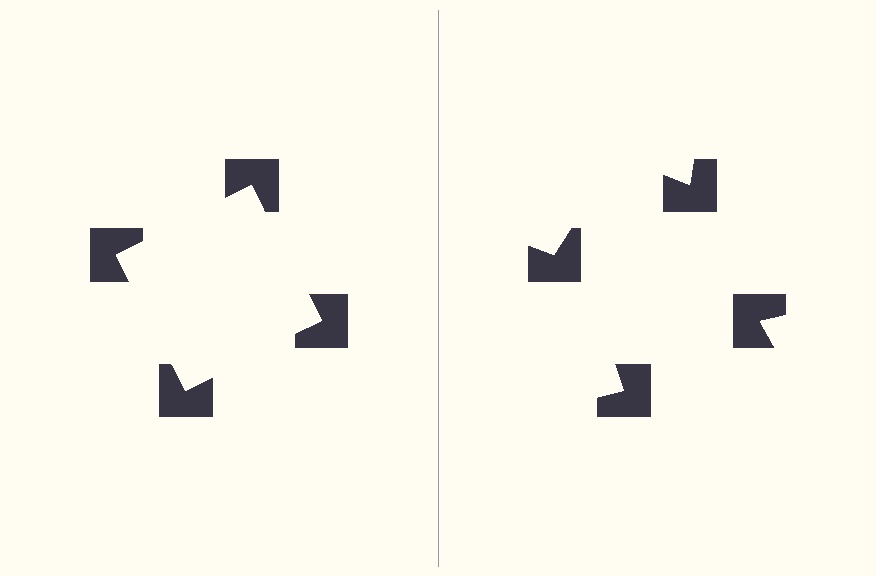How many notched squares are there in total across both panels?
8 — 4 on each side.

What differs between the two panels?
The notched squares are positioned identically on both sides; only the wedge orientations differ. On the left they align to a square; on the right they are misaligned.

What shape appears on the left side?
An illusory square.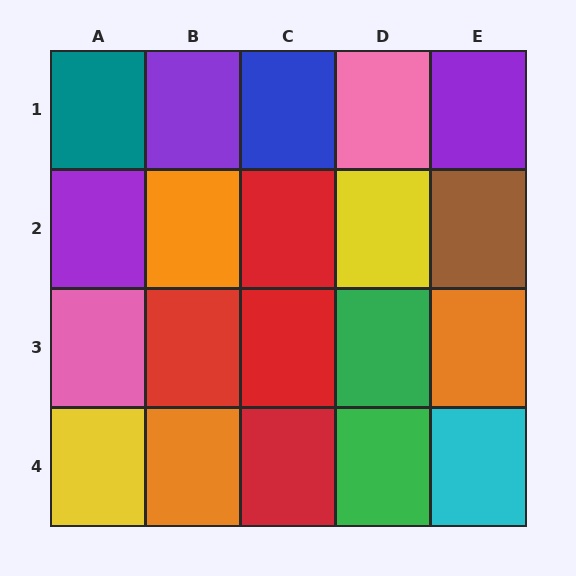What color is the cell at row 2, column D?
Yellow.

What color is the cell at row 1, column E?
Purple.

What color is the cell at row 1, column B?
Purple.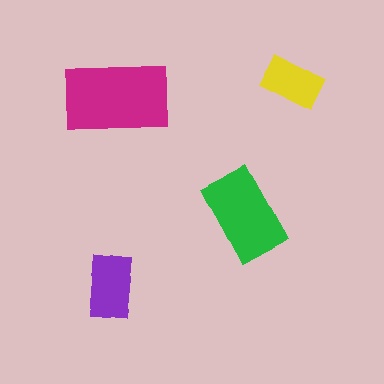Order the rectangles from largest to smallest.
the magenta one, the green one, the purple one, the yellow one.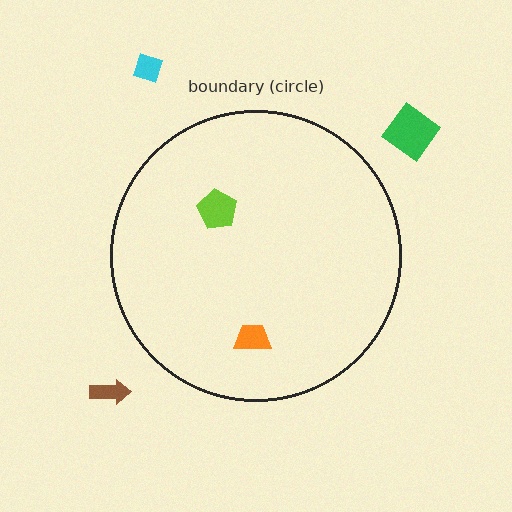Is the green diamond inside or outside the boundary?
Outside.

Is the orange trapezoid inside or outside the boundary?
Inside.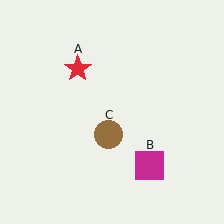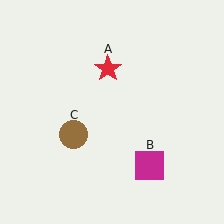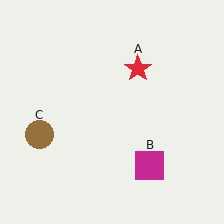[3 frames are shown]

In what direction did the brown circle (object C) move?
The brown circle (object C) moved left.